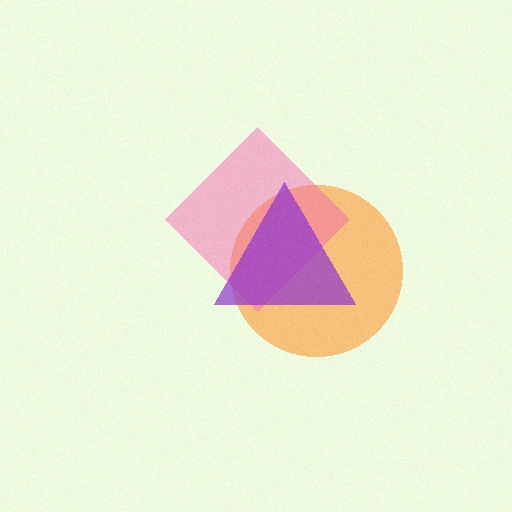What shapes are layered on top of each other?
The layered shapes are: an orange circle, a pink diamond, a purple triangle.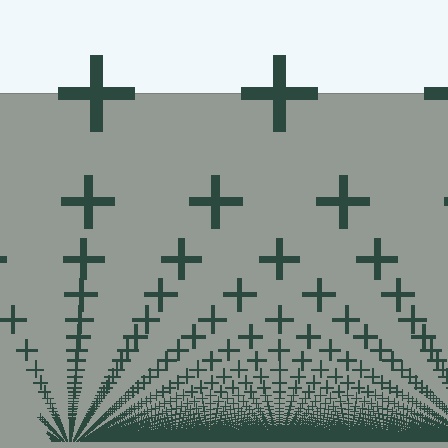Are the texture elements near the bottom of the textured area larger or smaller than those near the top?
Smaller. The gradient is inverted — elements near the bottom are smaller and denser.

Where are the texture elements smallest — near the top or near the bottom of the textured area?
Near the bottom.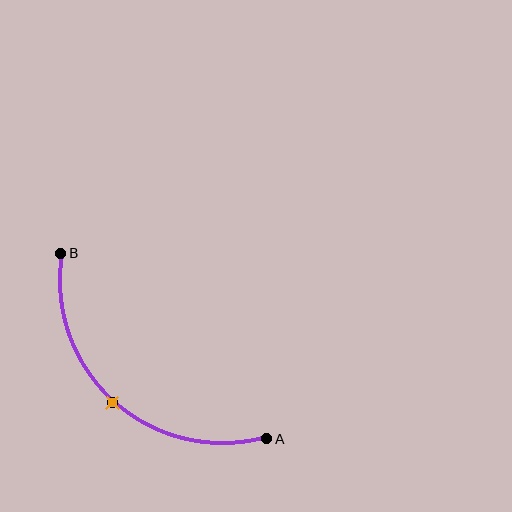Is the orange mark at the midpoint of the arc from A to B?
Yes. The orange mark lies on the arc at equal arc-length from both A and B — it is the arc midpoint.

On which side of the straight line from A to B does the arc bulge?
The arc bulges below and to the left of the straight line connecting A and B.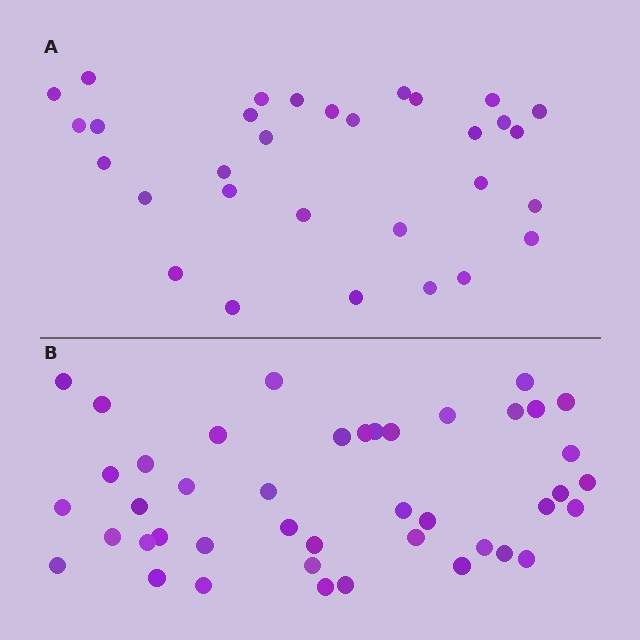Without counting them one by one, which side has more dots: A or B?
Region B (the bottom region) has more dots.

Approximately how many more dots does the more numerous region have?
Region B has roughly 12 or so more dots than region A.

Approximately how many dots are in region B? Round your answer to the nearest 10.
About 40 dots. (The exact count is 43, which rounds to 40.)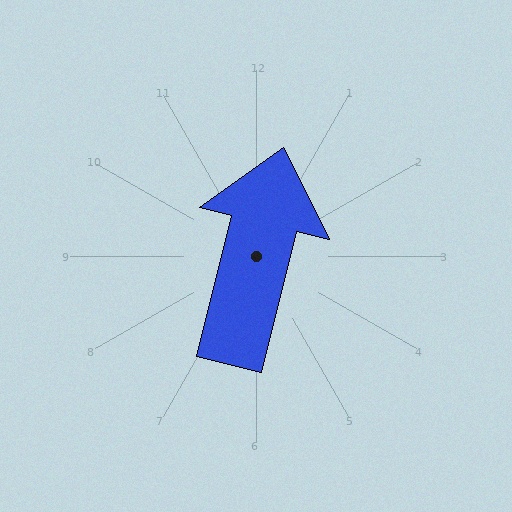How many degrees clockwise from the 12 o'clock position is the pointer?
Approximately 14 degrees.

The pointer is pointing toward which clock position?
Roughly 12 o'clock.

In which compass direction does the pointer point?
North.